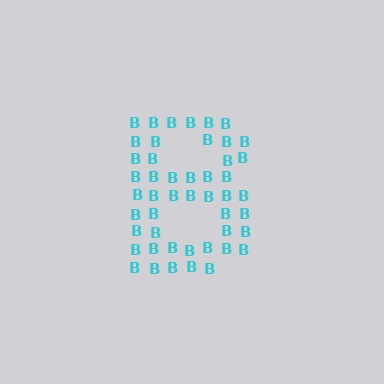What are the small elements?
The small elements are letter B's.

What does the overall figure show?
The overall figure shows the letter B.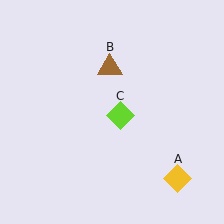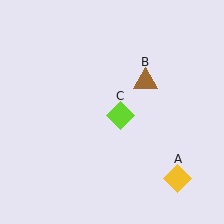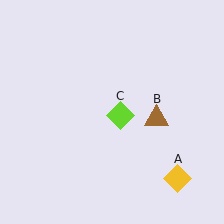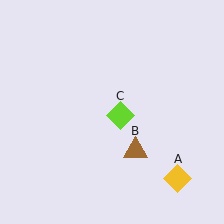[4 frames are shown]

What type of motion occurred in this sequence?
The brown triangle (object B) rotated clockwise around the center of the scene.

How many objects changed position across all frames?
1 object changed position: brown triangle (object B).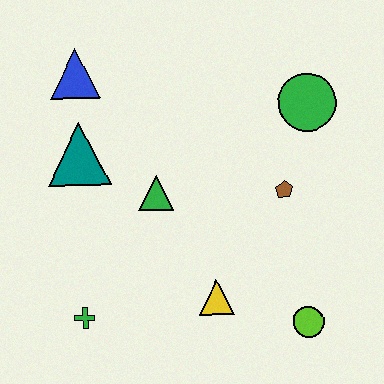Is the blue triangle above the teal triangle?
Yes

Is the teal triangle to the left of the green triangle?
Yes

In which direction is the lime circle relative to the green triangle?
The lime circle is to the right of the green triangle.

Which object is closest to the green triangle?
The teal triangle is closest to the green triangle.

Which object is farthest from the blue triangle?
The lime circle is farthest from the blue triangle.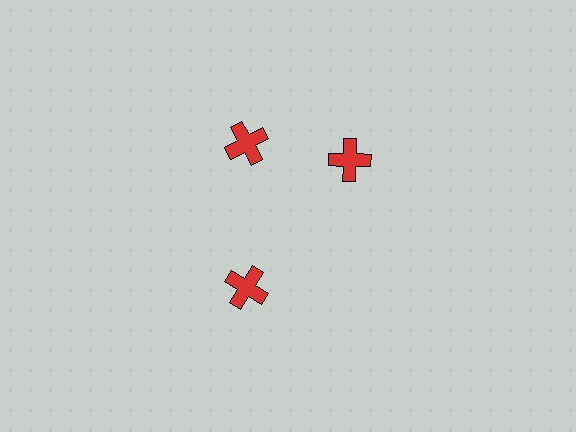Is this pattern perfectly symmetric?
No. The 3 red crosses are arranged in a ring, but one element near the 3 o'clock position is rotated out of alignment along the ring, breaking the 3-fold rotational symmetry.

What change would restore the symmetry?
The symmetry would be restored by rotating it back into even spacing with its neighbors so that all 3 crosses sit at equal angles and equal distance from the center.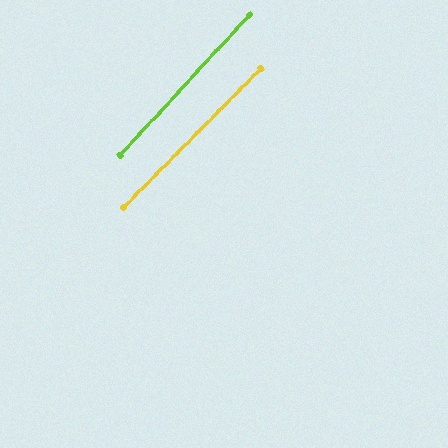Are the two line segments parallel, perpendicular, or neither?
Parallel — their directions differ by only 1.8°.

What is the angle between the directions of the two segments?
Approximately 2 degrees.